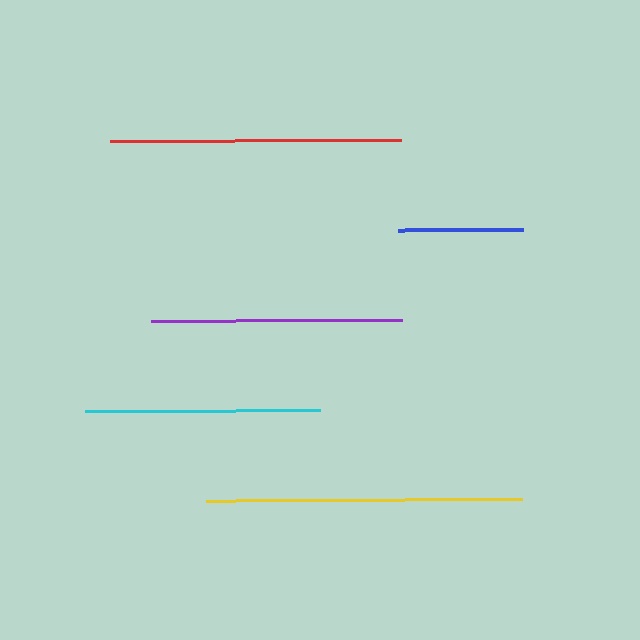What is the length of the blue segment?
The blue segment is approximately 125 pixels long.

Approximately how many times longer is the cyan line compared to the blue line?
The cyan line is approximately 1.9 times the length of the blue line.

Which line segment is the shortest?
The blue line is the shortest at approximately 125 pixels.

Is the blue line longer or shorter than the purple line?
The purple line is longer than the blue line.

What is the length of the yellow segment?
The yellow segment is approximately 316 pixels long.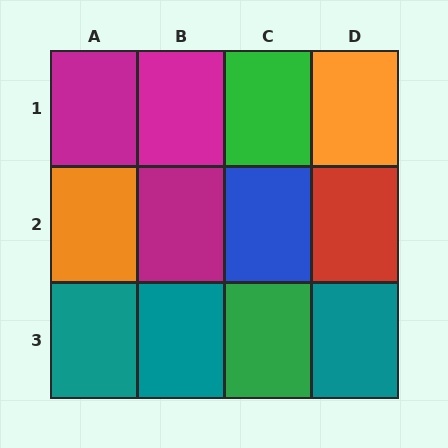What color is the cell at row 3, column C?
Green.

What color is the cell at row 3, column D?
Teal.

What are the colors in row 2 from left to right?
Orange, magenta, blue, red.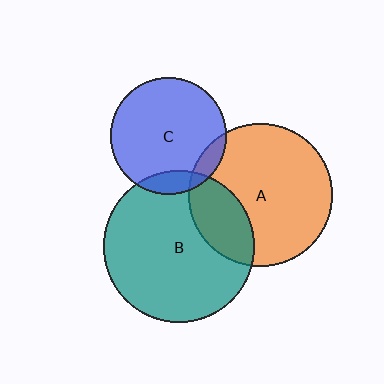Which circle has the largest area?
Circle B (teal).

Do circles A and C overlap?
Yes.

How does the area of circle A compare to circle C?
Approximately 1.5 times.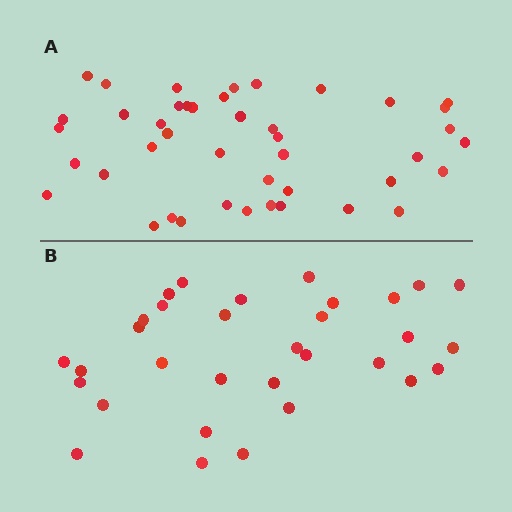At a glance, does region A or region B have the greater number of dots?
Region A (the top region) has more dots.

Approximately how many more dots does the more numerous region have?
Region A has roughly 12 or so more dots than region B.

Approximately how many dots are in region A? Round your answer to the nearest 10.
About 40 dots. (The exact count is 43, which rounds to 40.)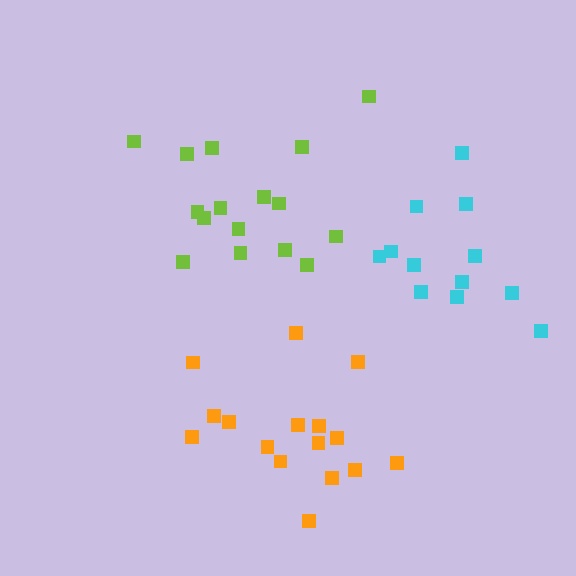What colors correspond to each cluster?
The clusters are colored: cyan, orange, lime.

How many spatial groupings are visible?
There are 3 spatial groupings.